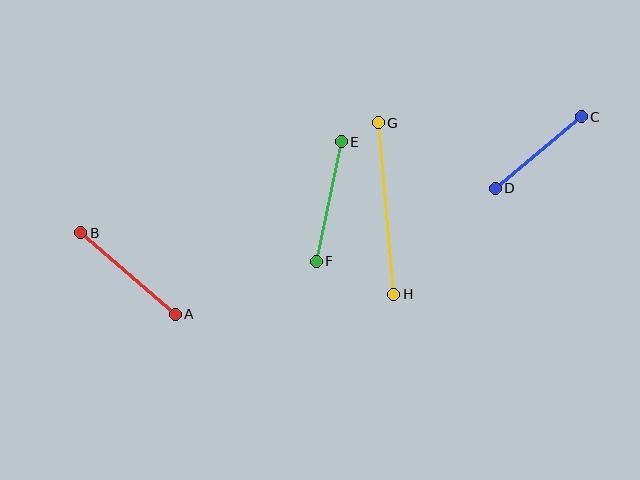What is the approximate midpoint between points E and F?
The midpoint is at approximately (329, 201) pixels.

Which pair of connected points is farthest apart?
Points G and H are farthest apart.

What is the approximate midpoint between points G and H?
The midpoint is at approximately (386, 208) pixels.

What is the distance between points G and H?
The distance is approximately 172 pixels.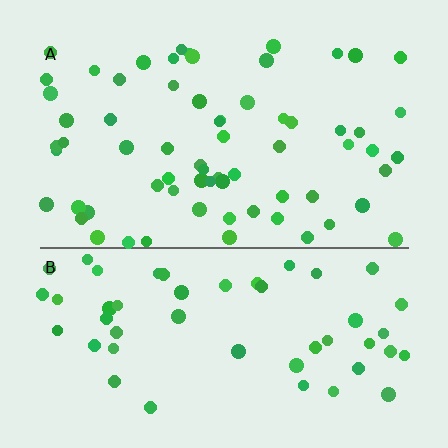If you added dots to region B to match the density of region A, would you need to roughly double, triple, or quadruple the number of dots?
Approximately double.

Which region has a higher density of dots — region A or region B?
A (the top).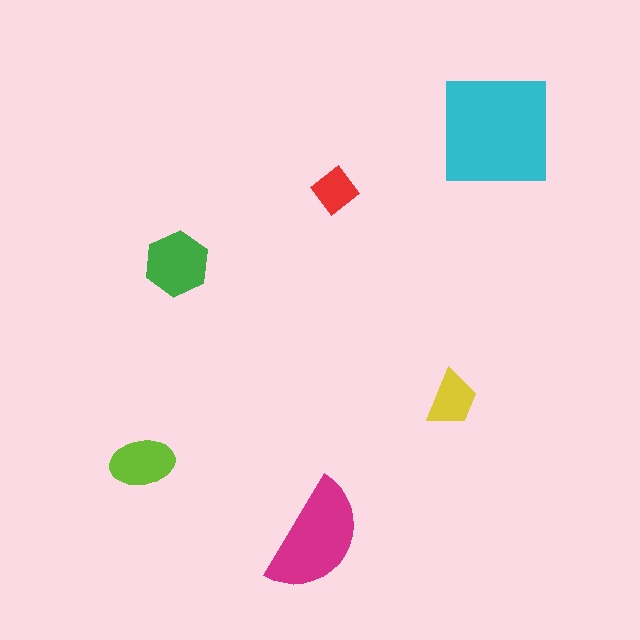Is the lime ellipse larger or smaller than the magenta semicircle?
Smaller.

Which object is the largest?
The cyan square.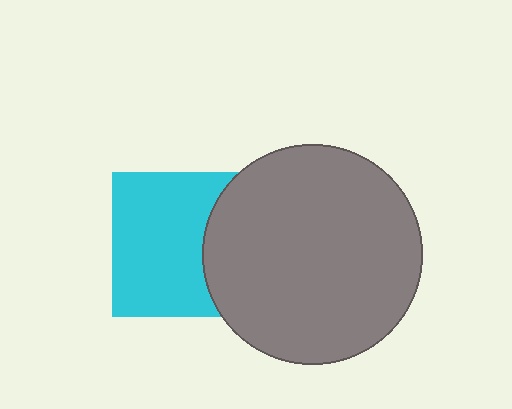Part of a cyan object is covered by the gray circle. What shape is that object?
It is a square.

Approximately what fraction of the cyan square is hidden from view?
Roughly 32% of the cyan square is hidden behind the gray circle.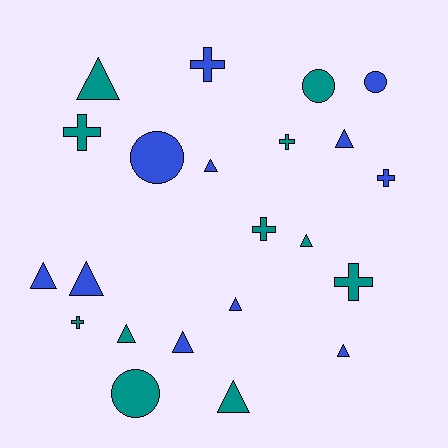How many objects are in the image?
There are 22 objects.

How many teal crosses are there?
There are 5 teal crosses.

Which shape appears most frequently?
Triangle, with 11 objects.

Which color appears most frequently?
Blue, with 11 objects.